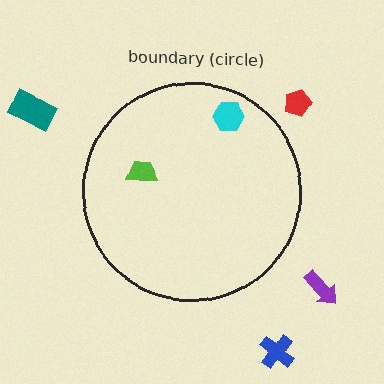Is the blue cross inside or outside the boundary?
Outside.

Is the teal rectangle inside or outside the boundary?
Outside.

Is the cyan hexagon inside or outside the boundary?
Inside.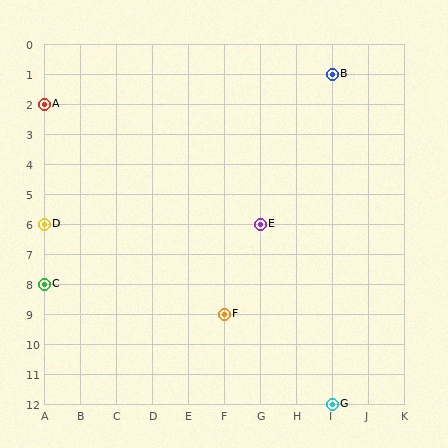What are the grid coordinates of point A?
Point A is at grid coordinates (A, 2).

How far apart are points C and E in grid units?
Points C and E are 6 columns and 2 rows apart (about 6.3 grid units diagonally).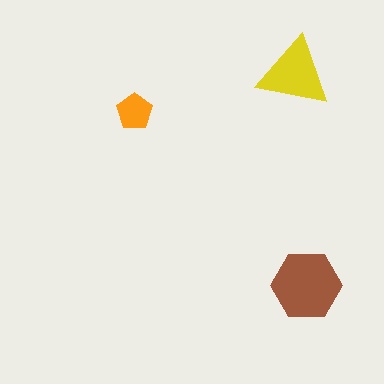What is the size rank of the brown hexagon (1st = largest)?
1st.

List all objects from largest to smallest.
The brown hexagon, the yellow triangle, the orange pentagon.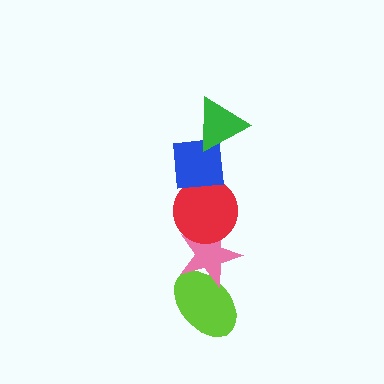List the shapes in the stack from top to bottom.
From top to bottom: the green triangle, the blue square, the red circle, the pink star, the lime ellipse.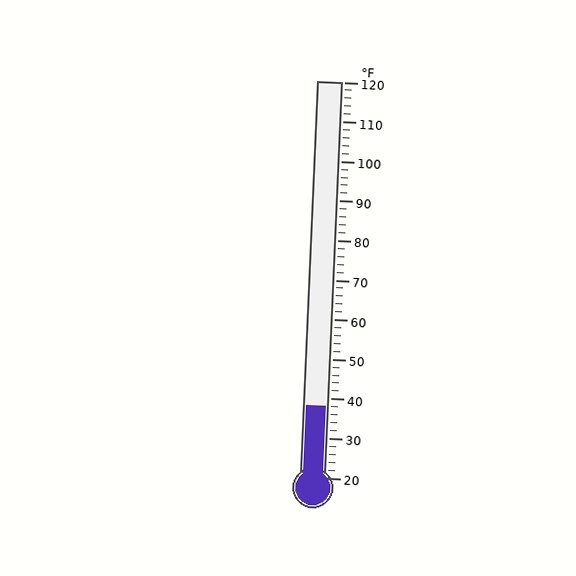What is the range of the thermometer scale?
The thermometer scale ranges from 20°F to 120°F.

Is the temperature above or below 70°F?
The temperature is below 70°F.